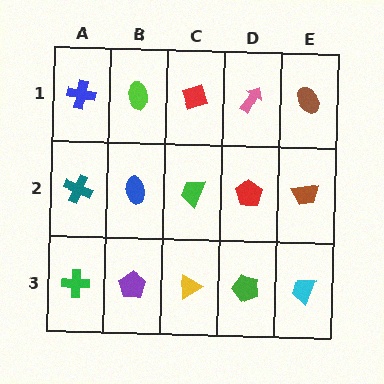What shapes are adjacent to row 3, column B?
A blue ellipse (row 2, column B), a green cross (row 3, column A), a yellow triangle (row 3, column C).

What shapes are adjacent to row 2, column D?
A pink arrow (row 1, column D), a green pentagon (row 3, column D), a green trapezoid (row 2, column C), a brown trapezoid (row 2, column E).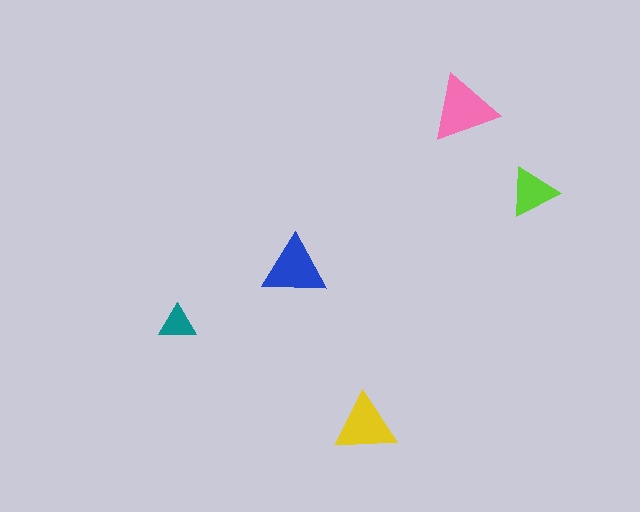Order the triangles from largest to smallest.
the pink one, the blue one, the yellow one, the lime one, the teal one.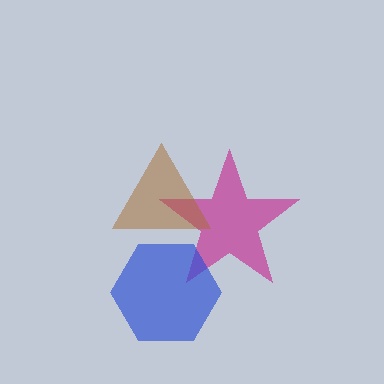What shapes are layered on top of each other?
The layered shapes are: a magenta star, a blue hexagon, a brown triangle.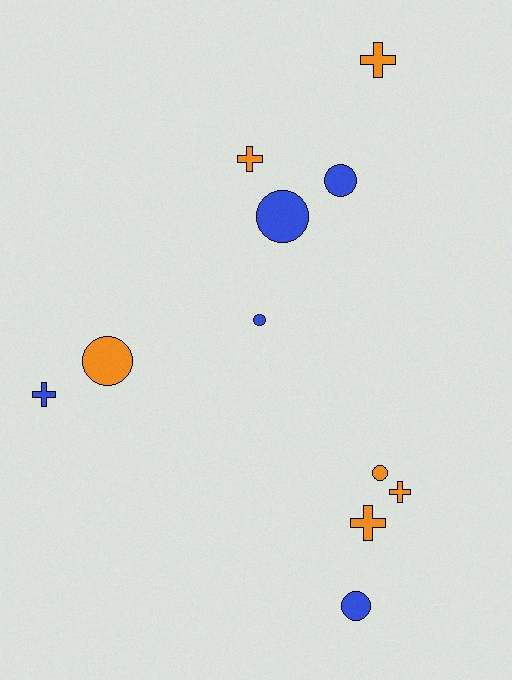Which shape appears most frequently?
Circle, with 6 objects.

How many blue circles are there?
There are 4 blue circles.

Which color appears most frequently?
Orange, with 6 objects.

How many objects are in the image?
There are 11 objects.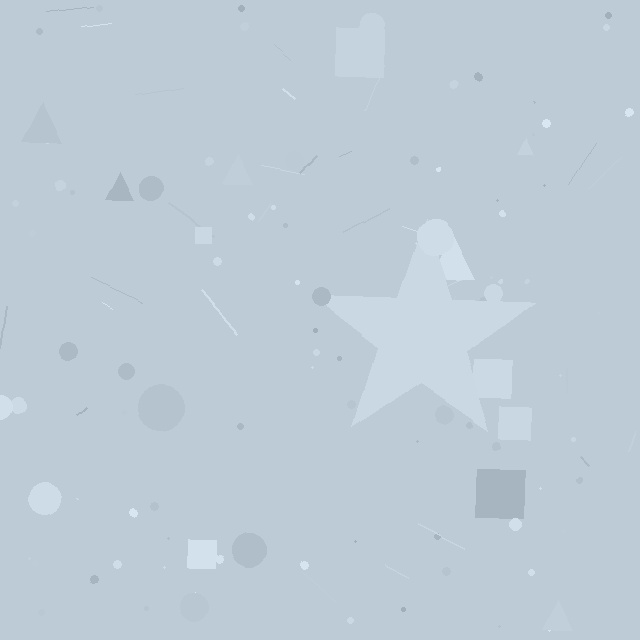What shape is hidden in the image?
A star is hidden in the image.